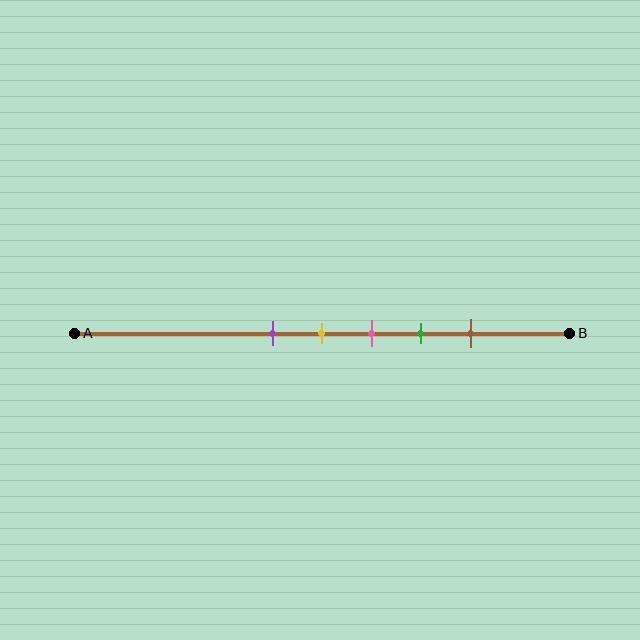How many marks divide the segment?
There are 5 marks dividing the segment.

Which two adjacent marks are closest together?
The purple and yellow marks are the closest adjacent pair.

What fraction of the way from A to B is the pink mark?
The pink mark is approximately 60% (0.6) of the way from A to B.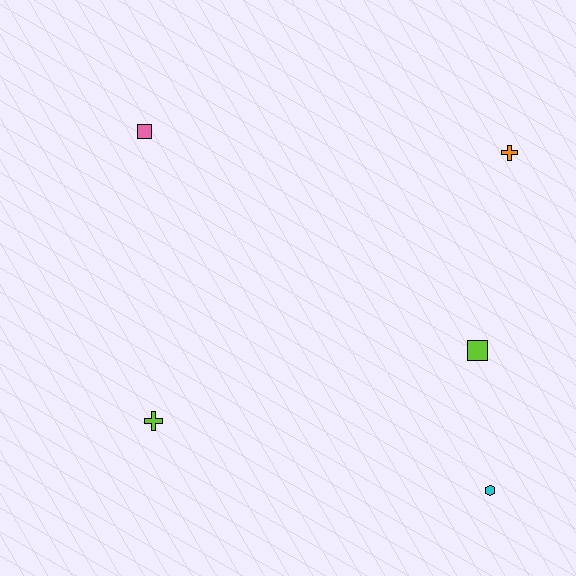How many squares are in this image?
There are 2 squares.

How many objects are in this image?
There are 5 objects.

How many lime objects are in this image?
There are 2 lime objects.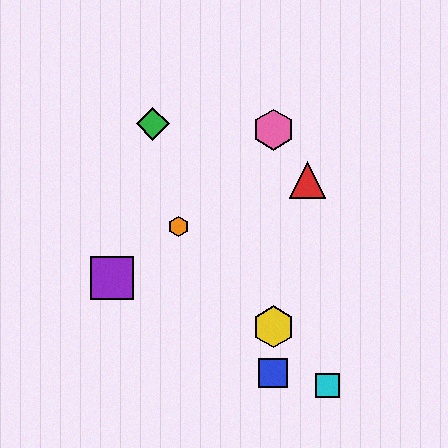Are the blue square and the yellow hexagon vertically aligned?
Yes, both are at x≈273.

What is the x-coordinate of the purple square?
The purple square is at x≈112.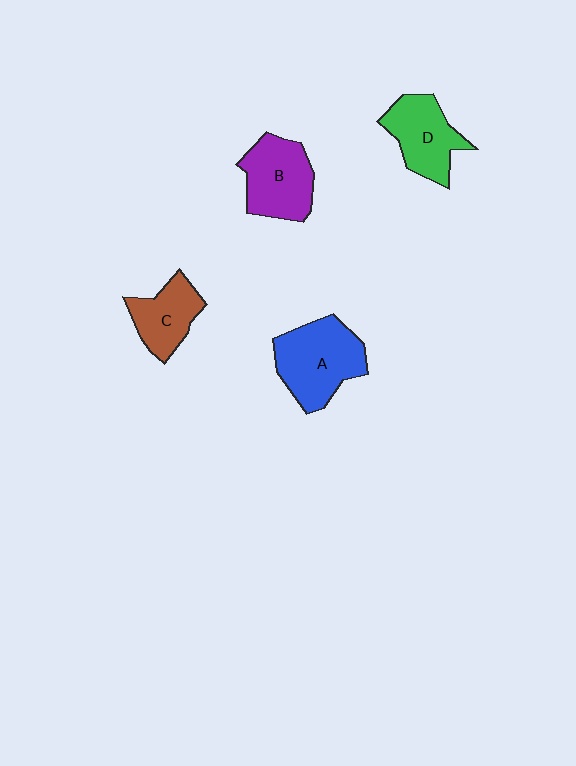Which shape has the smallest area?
Shape C (brown).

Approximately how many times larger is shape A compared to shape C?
Approximately 1.5 times.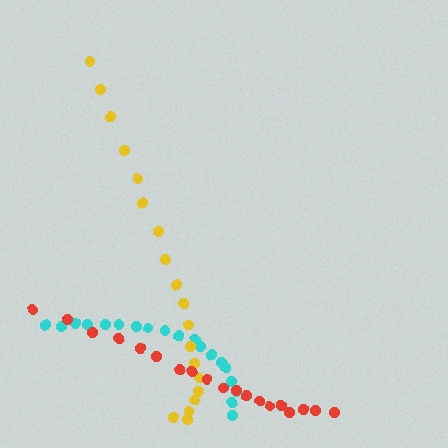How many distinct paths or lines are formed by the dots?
There are 3 distinct paths.